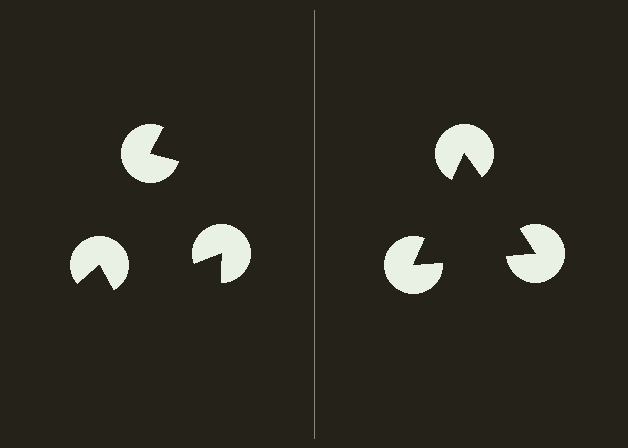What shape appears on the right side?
An illusory triangle.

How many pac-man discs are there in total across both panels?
6 — 3 on each side.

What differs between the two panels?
The pac-man discs are positioned identically on both sides; only the wedge orientations differ. On the right they align to a triangle; on the left they are misaligned.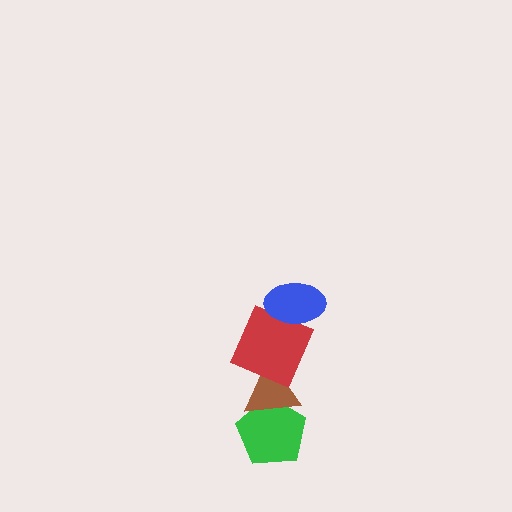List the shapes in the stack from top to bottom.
From top to bottom: the blue ellipse, the red square, the brown triangle, the green pentagon.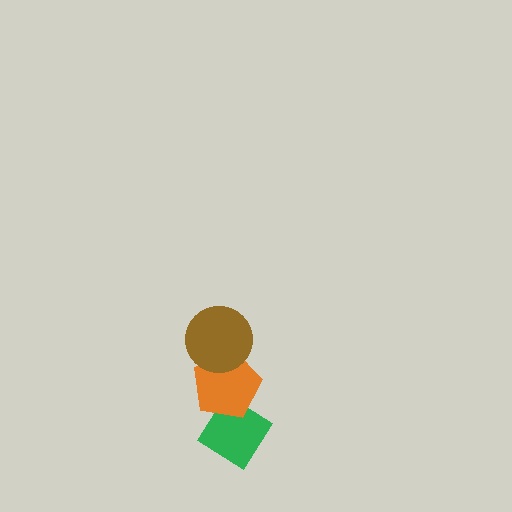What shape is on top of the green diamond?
The orange pentagon is on top of the green diamond.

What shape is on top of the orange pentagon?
The brown circle is on top of the orange pentagon.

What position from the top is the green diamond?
The green diamond is 3rd from the top.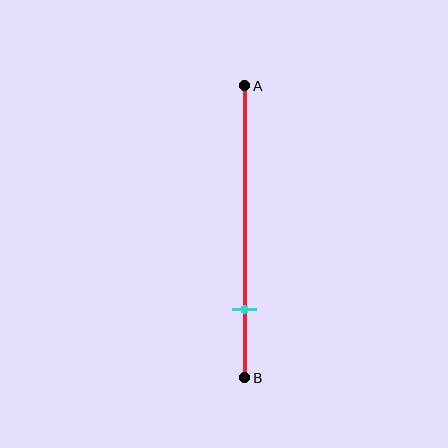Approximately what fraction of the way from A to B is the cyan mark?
The cyan mark is approximately 75% of the way from A to B.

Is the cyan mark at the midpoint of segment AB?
No, the mark is at about 75% from A, not at the 50% midpoint.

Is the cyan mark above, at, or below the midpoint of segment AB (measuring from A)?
The cyan mark is below the midpoint of segment AB.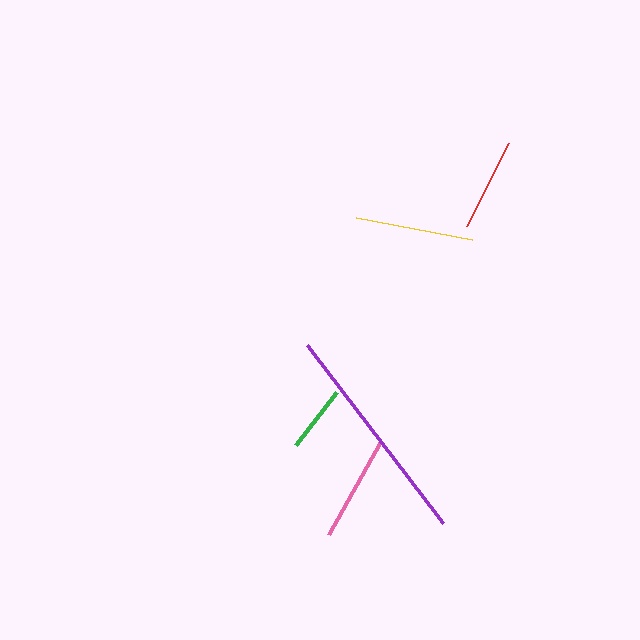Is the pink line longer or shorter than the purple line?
The purple line is longer than the pink line.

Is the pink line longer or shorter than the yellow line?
The yellow line is longer than the pink line.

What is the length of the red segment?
The red segment is approximately 93 pixels long.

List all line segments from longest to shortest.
From longest to shortest: purple, yellow, pink, red, green.